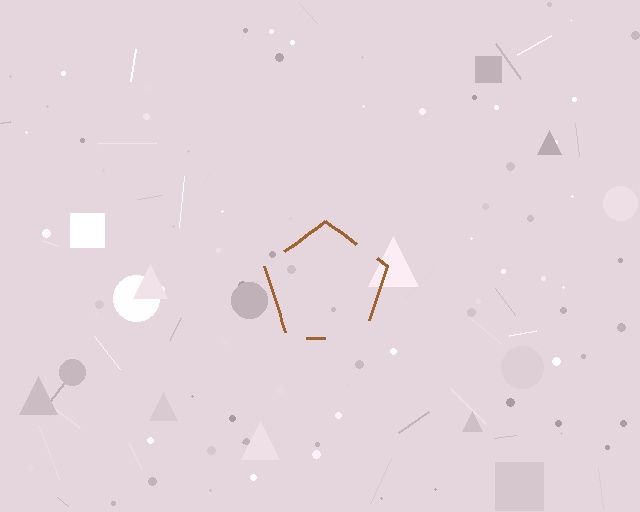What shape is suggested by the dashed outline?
The dashed outline suggests a pentagon.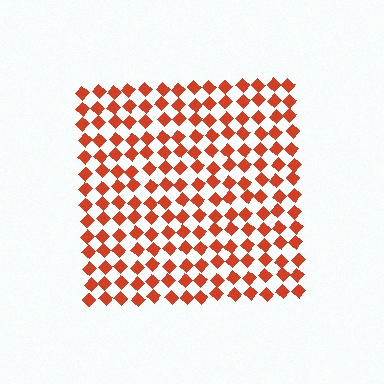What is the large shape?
The large shape is a square.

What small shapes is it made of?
It is made of small diamonds.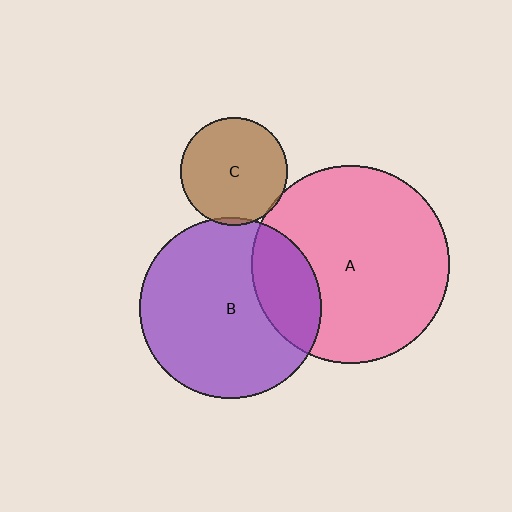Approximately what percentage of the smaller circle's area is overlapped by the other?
Approximately 5%.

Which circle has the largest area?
Circle A (pink).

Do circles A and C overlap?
Yes.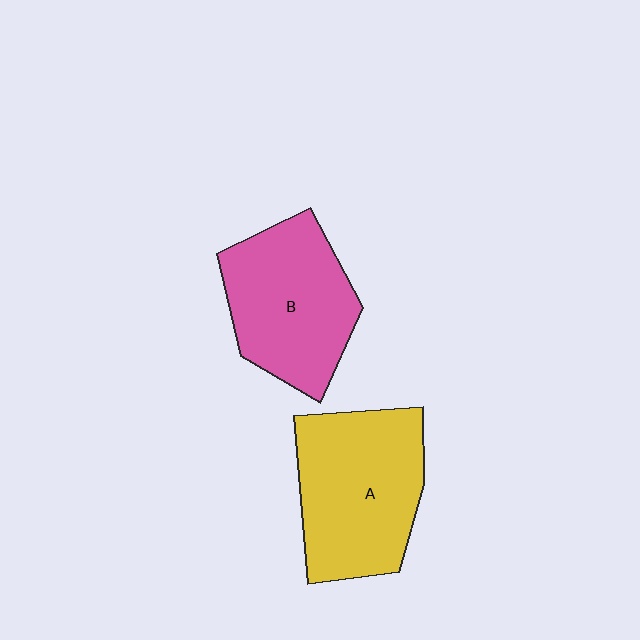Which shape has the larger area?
Shape A (yellow).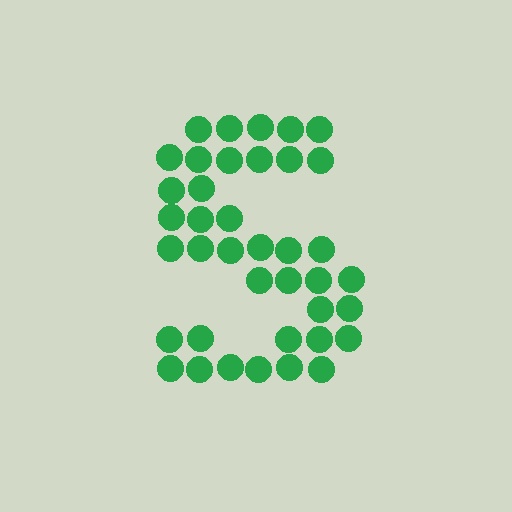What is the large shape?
The large shape is the letter S.